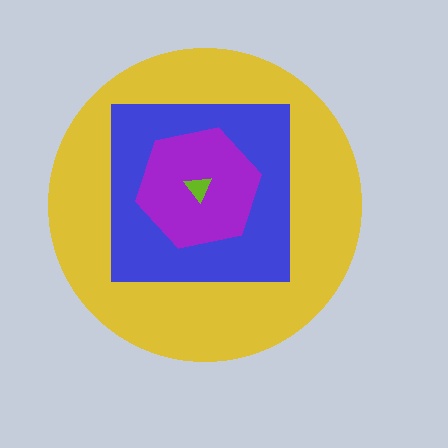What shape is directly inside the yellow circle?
The blue square.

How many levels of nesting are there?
4.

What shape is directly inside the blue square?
The purple hexagon.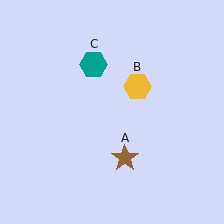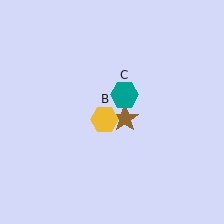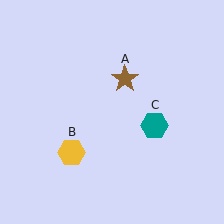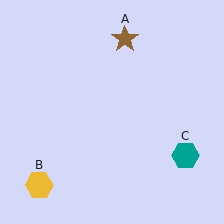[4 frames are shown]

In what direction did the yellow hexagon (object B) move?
The yellow hexagon (object B) moved down and to the left.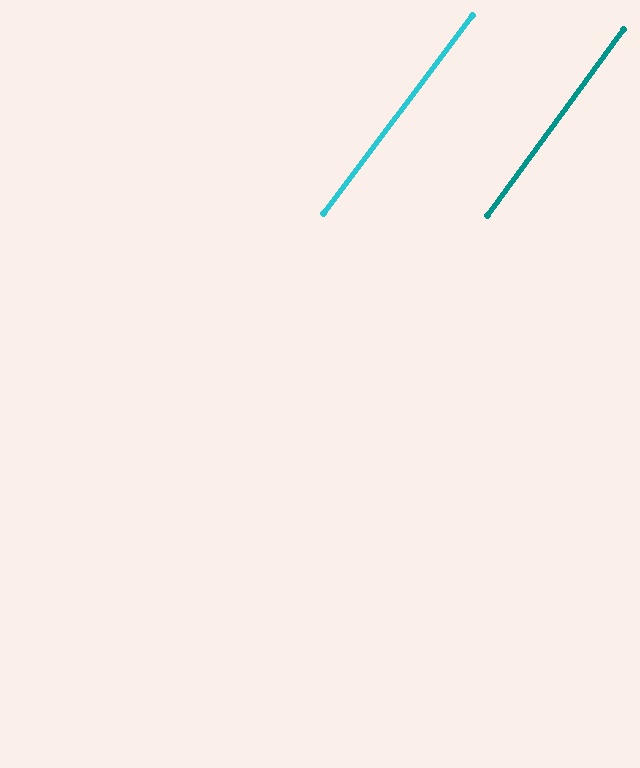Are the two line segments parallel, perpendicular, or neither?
Parallel — their directions differ by only 1.0°.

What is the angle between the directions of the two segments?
Approximately 1 degree.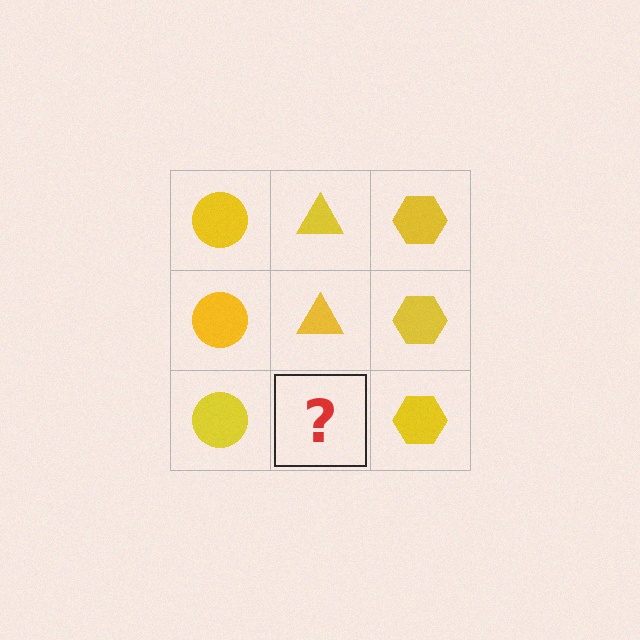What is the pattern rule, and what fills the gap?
The rule is that each column has a consistent shape. The gap should be filled with a yellow triangle.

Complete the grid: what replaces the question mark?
The question mark should be replaced with a yellow triangle.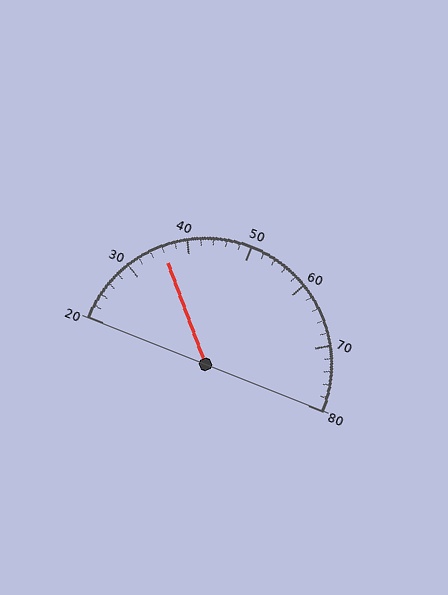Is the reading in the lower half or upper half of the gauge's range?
The reading is in the lower half of the range (20 to 80).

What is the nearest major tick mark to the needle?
The nearest major tick mark is 40.